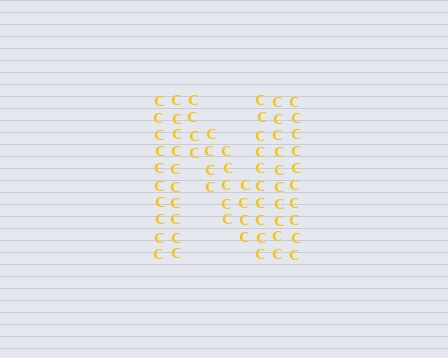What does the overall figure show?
The overall figure shows the letter N.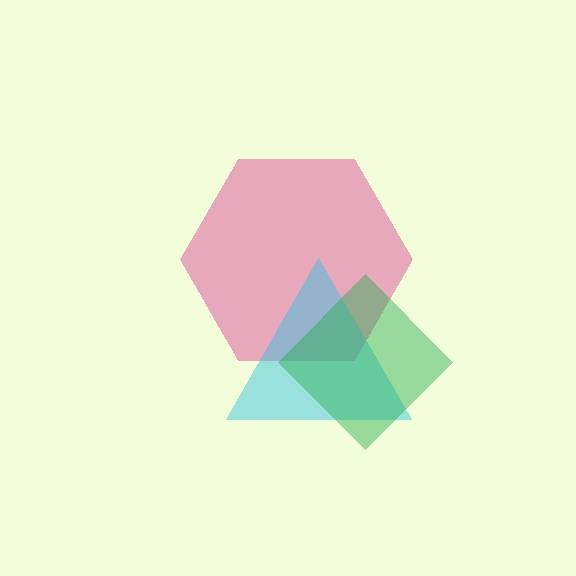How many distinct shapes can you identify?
There are 3 distinct shapes: a pink hexagon, a cyan triangle, a green diamond.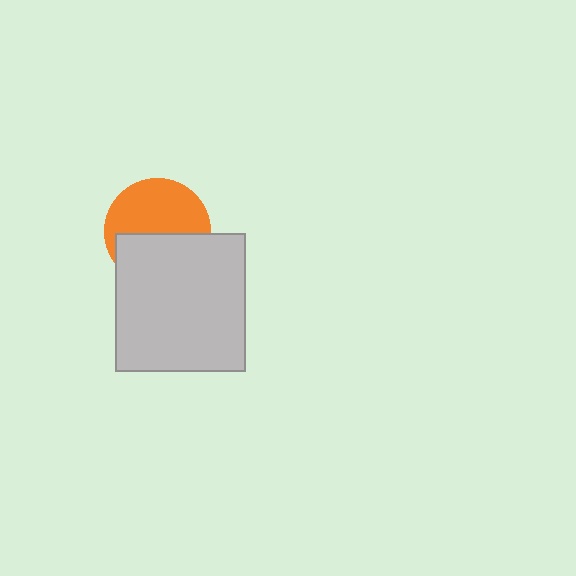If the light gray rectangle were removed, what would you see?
You would see the complete orange circle.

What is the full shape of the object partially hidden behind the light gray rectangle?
The partially hidden object is an orange circle.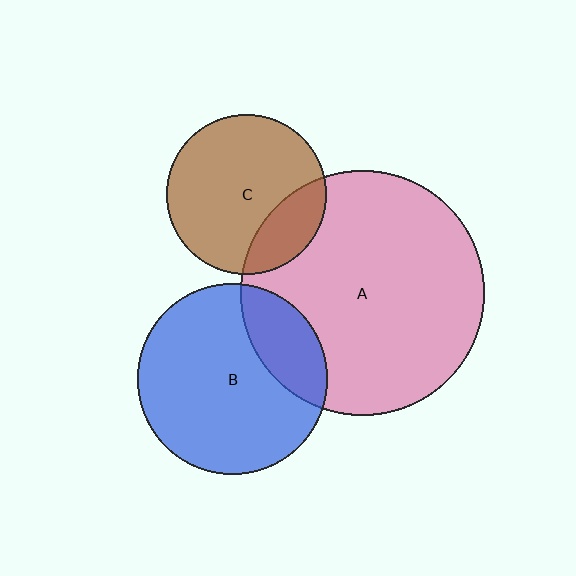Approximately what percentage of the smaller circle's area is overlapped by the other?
Approximately 20%.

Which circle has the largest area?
Circle A (pink).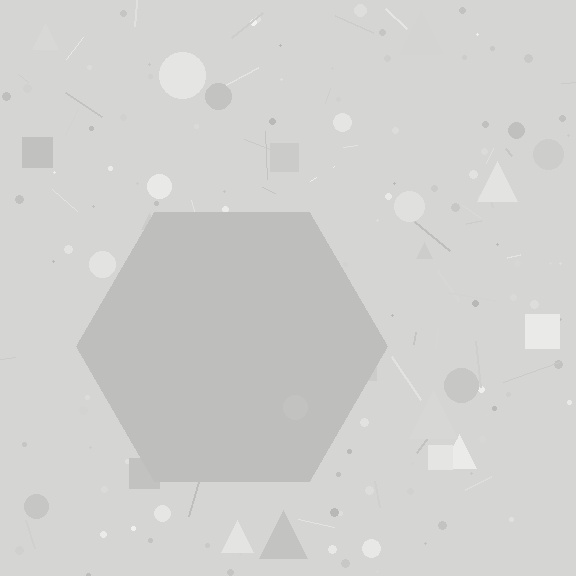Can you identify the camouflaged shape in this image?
The camouflaged shape is a hexagon.